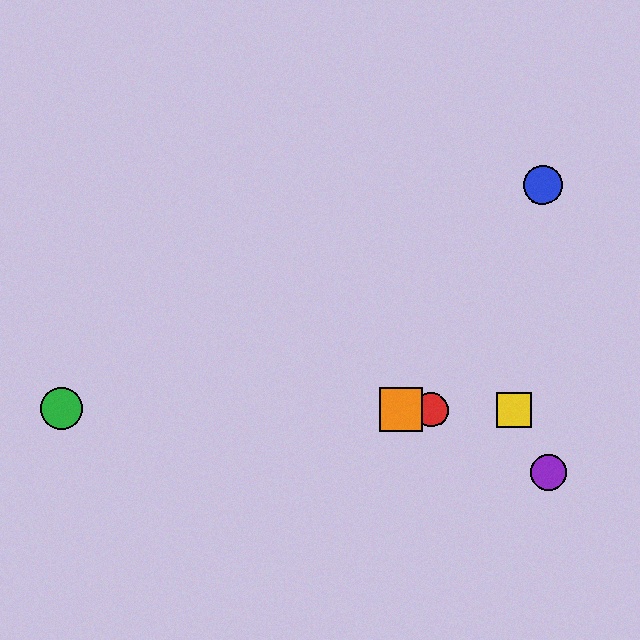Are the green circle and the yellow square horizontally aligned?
Yes, both are at y≈408.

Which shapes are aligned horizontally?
The red circle, the green circle, the yellow square, the orange square are aligned horizontally.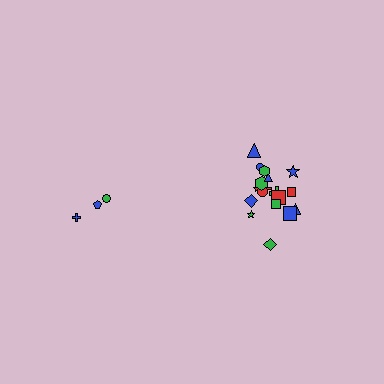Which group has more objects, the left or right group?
The right group.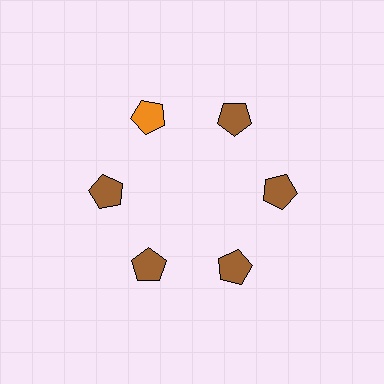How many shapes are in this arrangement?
There are 6 shapes arranged in a ring pattern.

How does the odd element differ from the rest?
It has a different color: orange instead of brown.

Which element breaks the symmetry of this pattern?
The orange pentagon at roughly the 11 o'clock position breaks the symmetry. All other shapes are brown pentagons.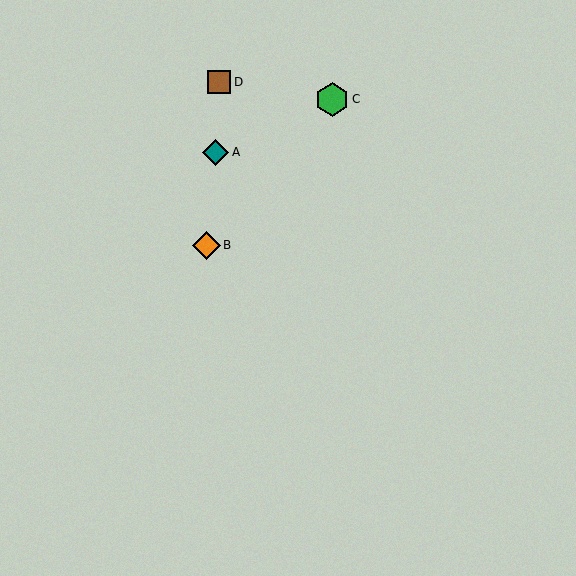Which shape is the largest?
The green hexagon (labeled C) is the largest.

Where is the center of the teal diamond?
The center of the teal diamond is at (215, 152).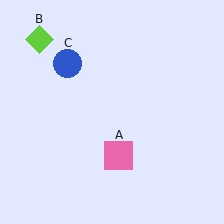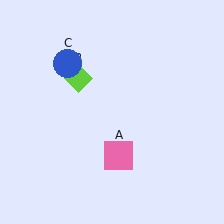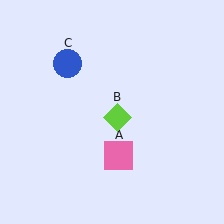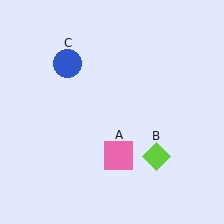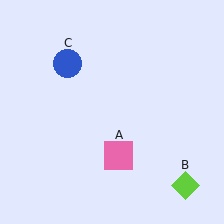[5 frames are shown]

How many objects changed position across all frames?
1 object changed position: lime diamond (object B).